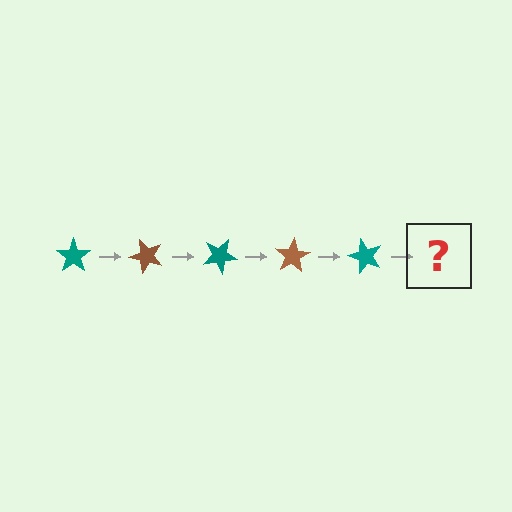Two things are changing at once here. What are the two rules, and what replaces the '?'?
The two rules are that it rotates 50 degrees each step and the color cycles through teal and brown. The '?' should be a brown star, rotated 250 degrees from the start.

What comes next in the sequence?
The next element should be a brown star, rotated 250 degrees from the start.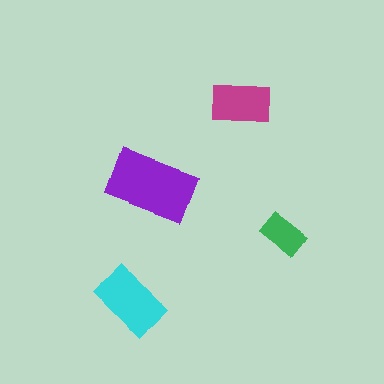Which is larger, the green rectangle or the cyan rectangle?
The cyan one.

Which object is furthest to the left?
The cyan rectangle is leftmost.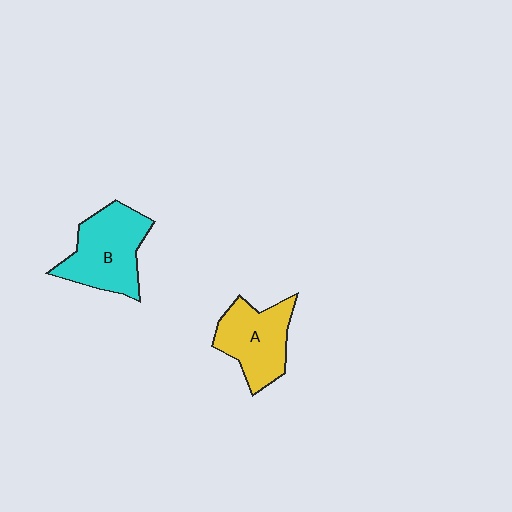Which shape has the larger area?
Shape B (cyan).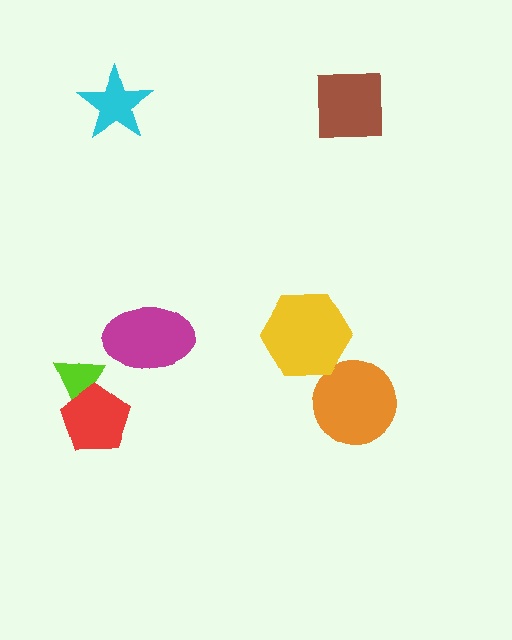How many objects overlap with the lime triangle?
1 object overlaps with the lime triangle.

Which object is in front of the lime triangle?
The red pentagon is in front of the lime triangle.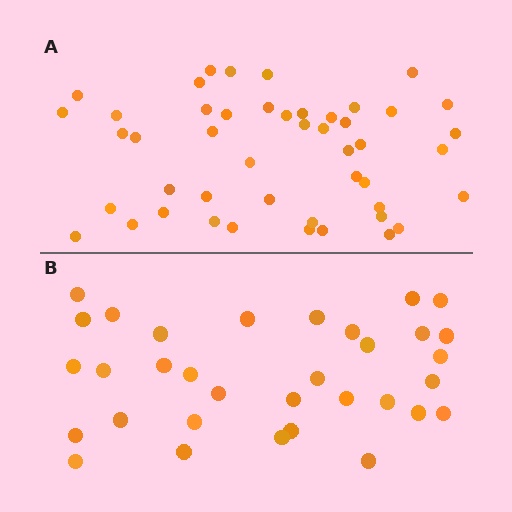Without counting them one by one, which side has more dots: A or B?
Region A (the top region) has more dots.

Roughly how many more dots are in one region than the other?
Region A has approximately 15 more dots than region B.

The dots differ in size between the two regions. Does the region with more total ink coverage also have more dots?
No. Region B has more total ink coverage because its dots are larger, but region A actually contains more individual dots. Total area can be misleading — the number of items is what matters here.